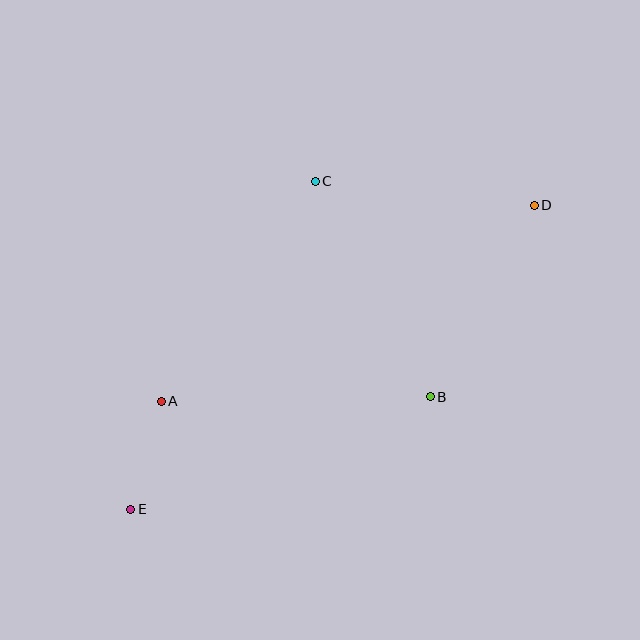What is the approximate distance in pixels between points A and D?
The distance between A and D is approximately 420 pixels.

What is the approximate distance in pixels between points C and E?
The distance between C and E is approximately 377 pixels.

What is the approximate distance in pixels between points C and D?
The distance between C and D is approximately 219 pixels.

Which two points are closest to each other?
Points A and E are closest to each other.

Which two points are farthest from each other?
Points D and E are farthest from each other.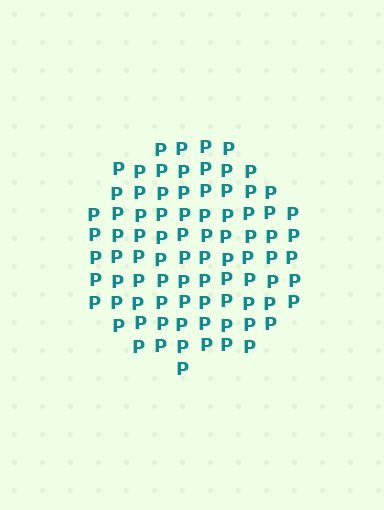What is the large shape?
The large shape is a circle.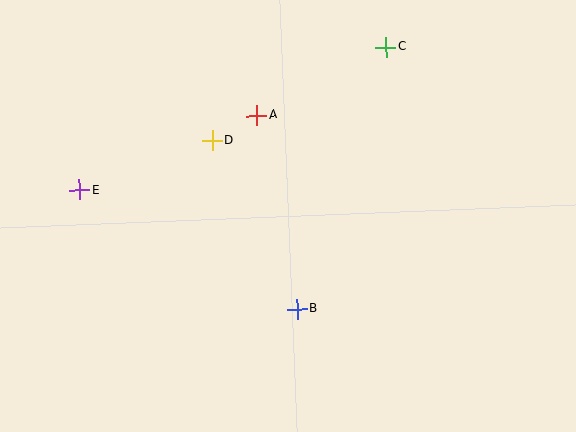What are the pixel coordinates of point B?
Point B is at (297, 309).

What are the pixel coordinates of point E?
Point E is at (80, 190).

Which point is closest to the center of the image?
Point B at (297, 309) is closest to the center.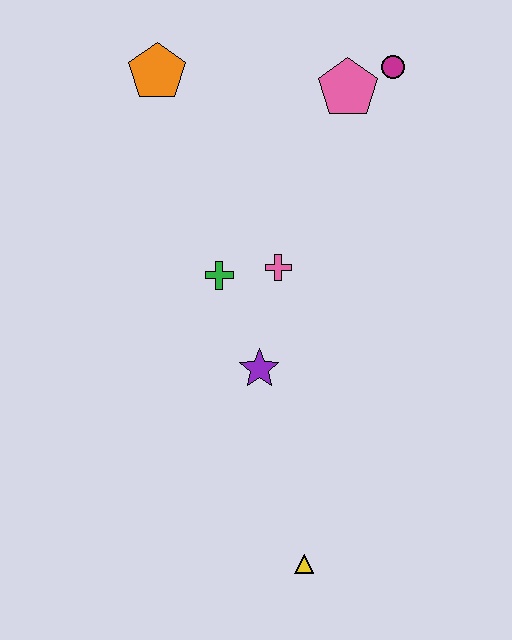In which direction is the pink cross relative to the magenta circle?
The pink cross is below the magenta circle.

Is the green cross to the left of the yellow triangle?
Yes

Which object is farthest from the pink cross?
The yellow triangle is farthest from the pink cross.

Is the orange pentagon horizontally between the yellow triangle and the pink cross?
No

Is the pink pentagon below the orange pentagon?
Yes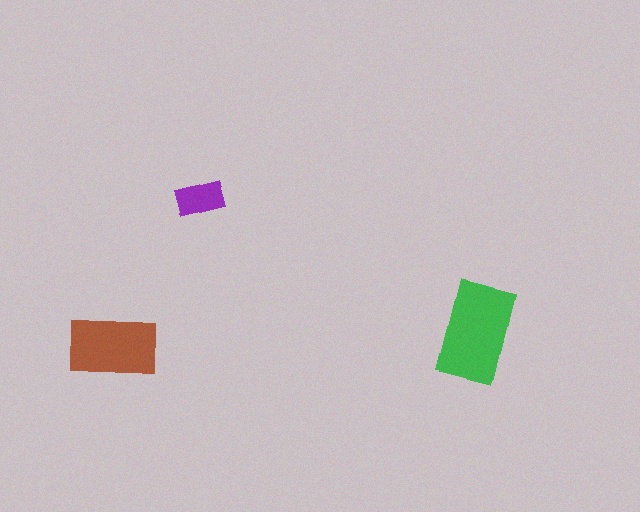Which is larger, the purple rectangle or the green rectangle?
The green one.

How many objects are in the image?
There are 3 objects in the image.